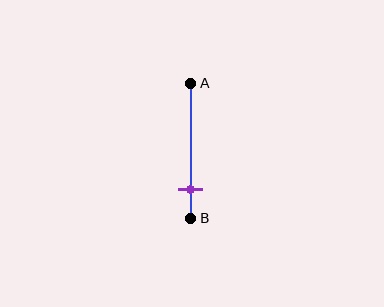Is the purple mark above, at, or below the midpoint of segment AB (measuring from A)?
The purple mark is below the midpoint of segment AB.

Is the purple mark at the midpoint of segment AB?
No, the mark is at about 80% from A, not at the 50% midpoint.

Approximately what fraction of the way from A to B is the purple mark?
The purple mark is approximately 80% of the way from A to B.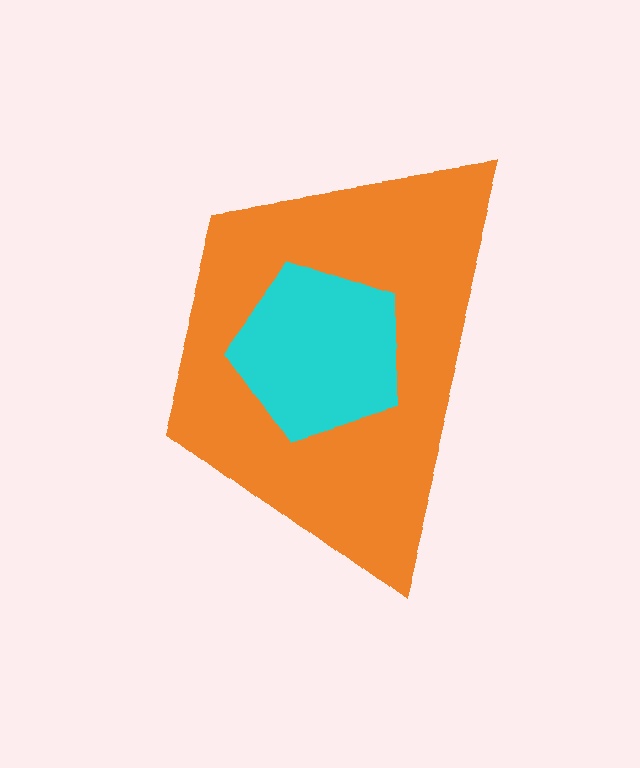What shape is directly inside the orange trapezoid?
The cyan pentagon.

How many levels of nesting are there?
2.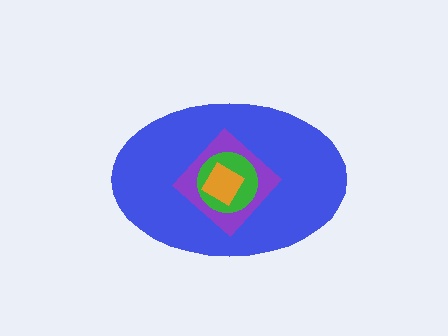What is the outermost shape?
The blue ellipse.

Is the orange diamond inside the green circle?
Yes.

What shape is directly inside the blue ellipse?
The purple diamond.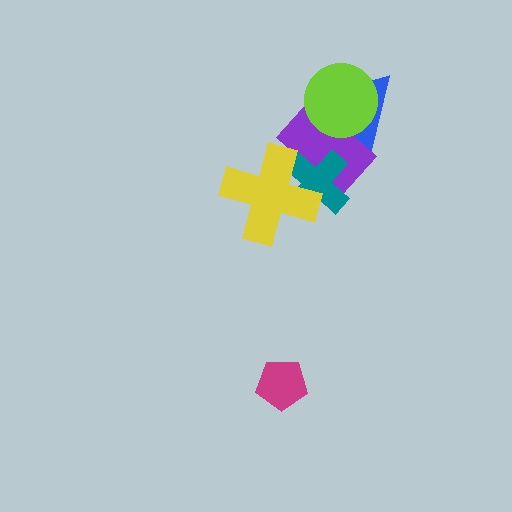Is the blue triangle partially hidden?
Yes, it is partially covered by another shape.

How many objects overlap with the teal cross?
2 objects overlap with the teal cross.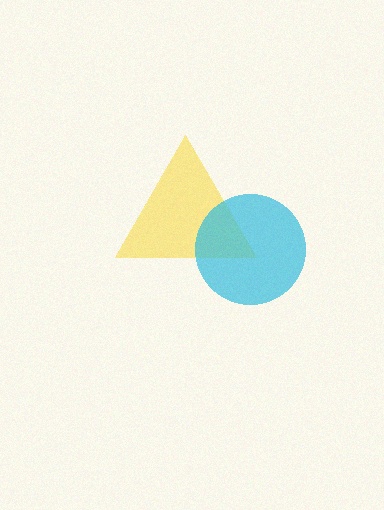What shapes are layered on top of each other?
The layered shapes are: a yellow triangle, a cyan circle.